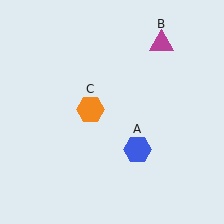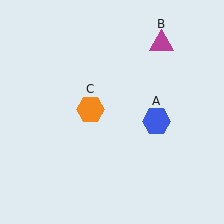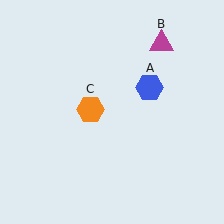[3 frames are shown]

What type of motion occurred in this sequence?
The blue hexagon (object A) rotated counterclockwise around the center of the scene.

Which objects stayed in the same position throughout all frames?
Magenta triangle (object B) and orange hexagon (object C) remained stationary.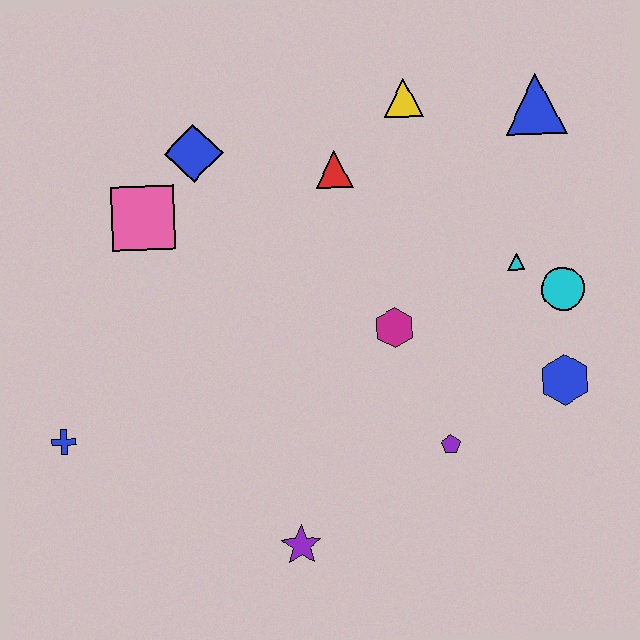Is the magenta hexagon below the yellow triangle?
Yes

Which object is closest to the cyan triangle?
The cyan circle is closest to the cyan triangle.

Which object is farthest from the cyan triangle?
The blue cross is farthest from the cyan triangle.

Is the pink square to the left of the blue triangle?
Yes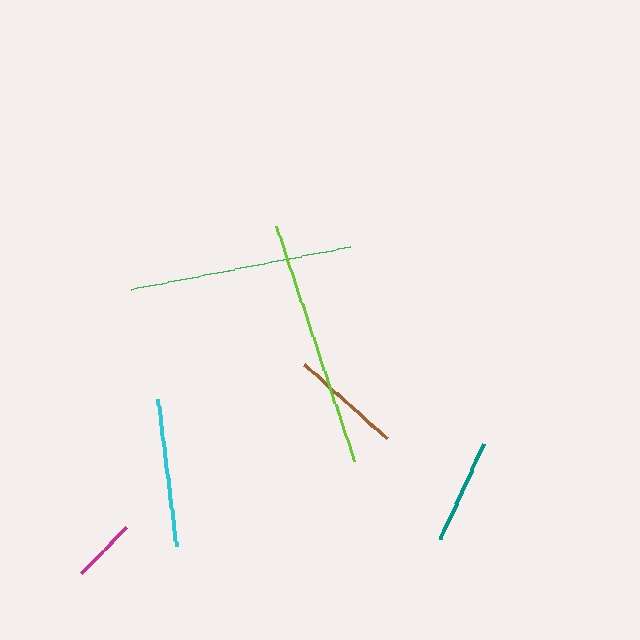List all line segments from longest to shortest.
From longest to shortest: lime, green, cyan, brown, teal, magenta.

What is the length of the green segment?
The green segment is approximately 223 pixels long.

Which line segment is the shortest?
The magenta line is the shortest at approximately 64 pixels.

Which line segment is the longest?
The lime line is the longest at approximately 248 pixels.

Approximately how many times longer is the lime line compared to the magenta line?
The lime line is approximately 3.9 times the length of the magenta line.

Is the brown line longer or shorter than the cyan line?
The cyan line is longer than the brown line.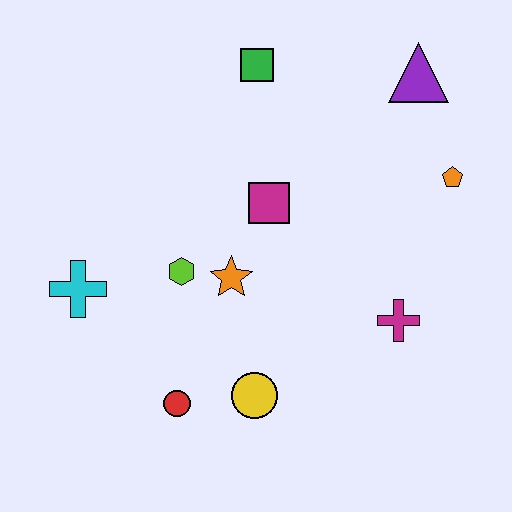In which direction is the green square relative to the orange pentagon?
The green square is to the left of the orange pentagon.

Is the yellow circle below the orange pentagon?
Yes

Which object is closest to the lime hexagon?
The orange star is closest to the lime hexagon.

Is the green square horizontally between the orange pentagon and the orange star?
Yes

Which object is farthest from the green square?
The red circle is farthest from the green square.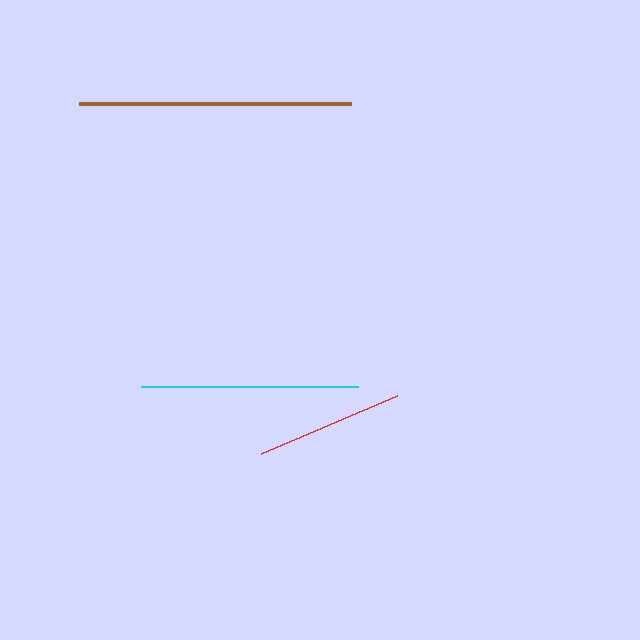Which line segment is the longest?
The brown line is the longest at approximately 272 pixels.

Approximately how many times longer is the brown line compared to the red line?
The brown line is approximately 1.8 times the length of the red line.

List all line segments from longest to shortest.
From longest to shortest: brown, cyan, red.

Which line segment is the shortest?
The red line is the shortest at approximately 148 pixels.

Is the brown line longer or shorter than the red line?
The brown line is longer than the red line.